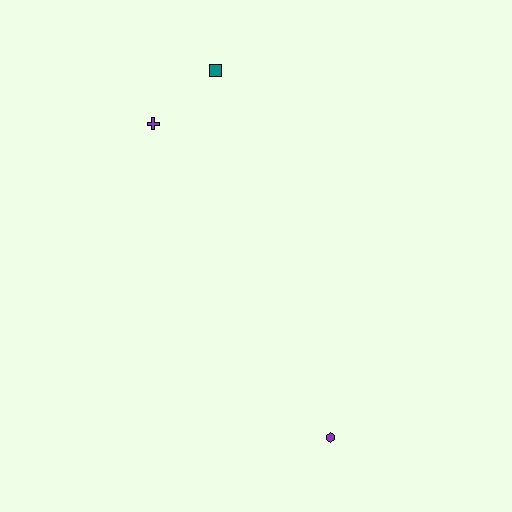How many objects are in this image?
There are 3 objects.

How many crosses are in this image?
There is 1 cross.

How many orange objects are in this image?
There are no orange objects.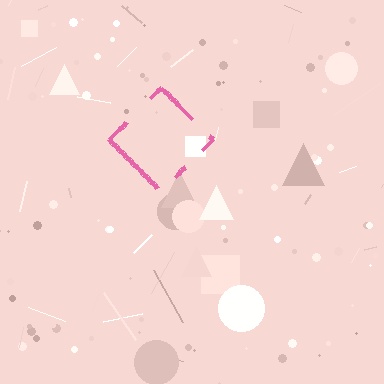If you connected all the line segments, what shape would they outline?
They would outline a diamond.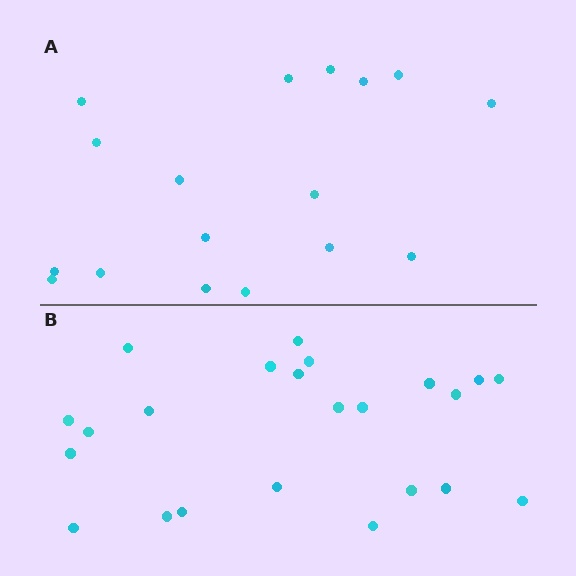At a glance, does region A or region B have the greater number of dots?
Region B (the bottom region) has more dots.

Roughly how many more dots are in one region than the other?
Region B has about 6 more dots than region A.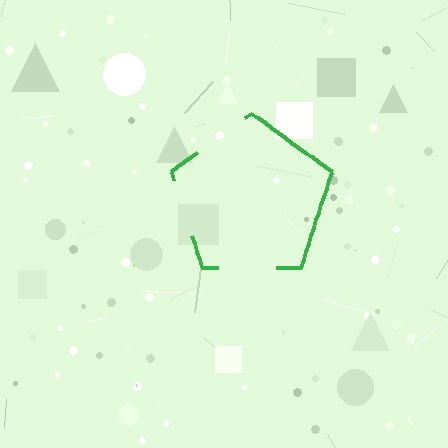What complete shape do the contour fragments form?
The contour fragments form a pentagon.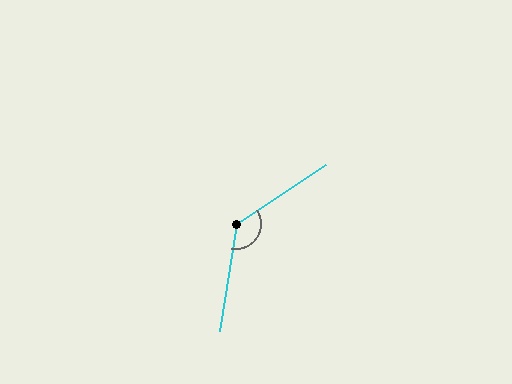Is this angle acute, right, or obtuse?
It is obtuse.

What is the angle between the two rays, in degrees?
Approximately 132 degrees.